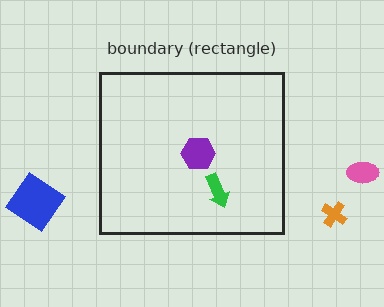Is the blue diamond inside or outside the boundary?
Outside.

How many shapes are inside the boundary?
2 inside, 3 outside.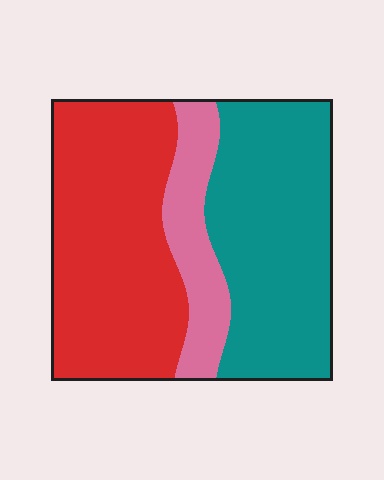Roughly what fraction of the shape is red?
Red covers roughly 45% of the shape.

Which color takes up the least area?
Pink, at roughly 15%.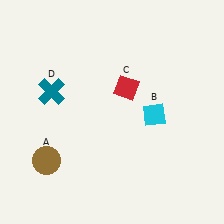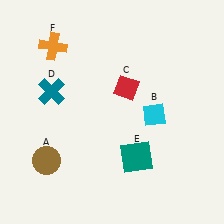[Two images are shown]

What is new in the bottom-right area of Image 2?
A teal square (E) was added in the bottom-right area of Image 2.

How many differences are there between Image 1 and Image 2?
There are 2 differences between the two images.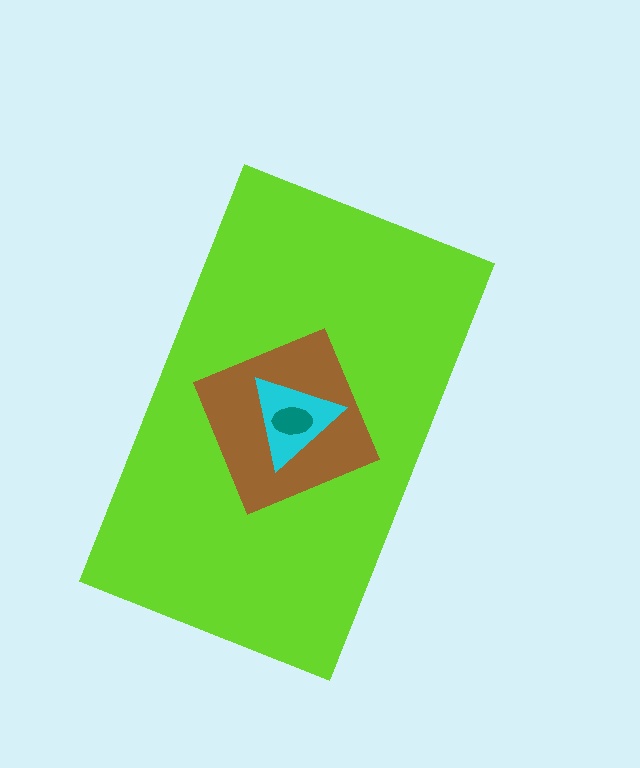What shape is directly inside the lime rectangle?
The brown square.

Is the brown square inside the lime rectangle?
Yes.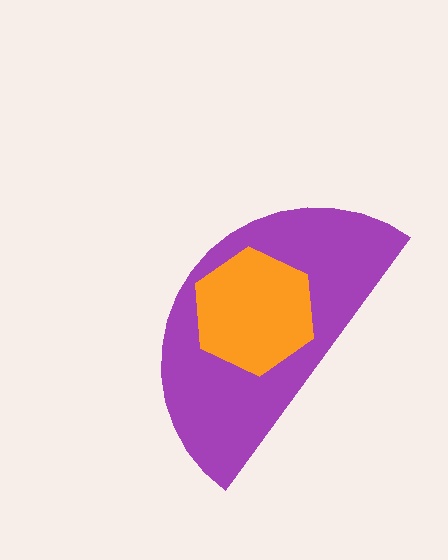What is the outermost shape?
The purple semicircle.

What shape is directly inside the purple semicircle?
The orange hexagon.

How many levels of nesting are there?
2.